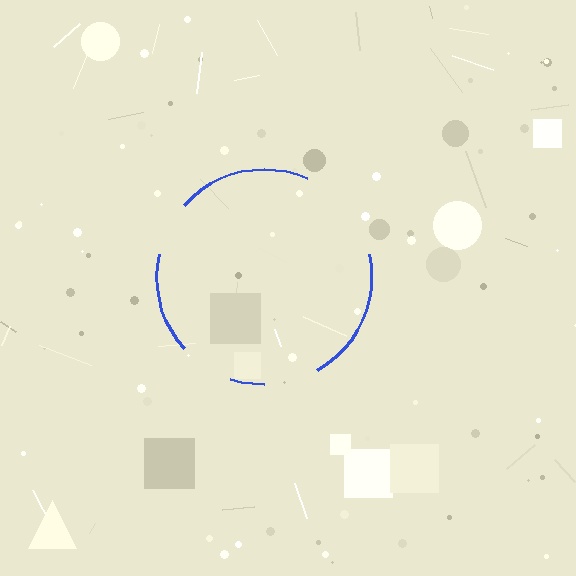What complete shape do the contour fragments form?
The contour fragments form a circle.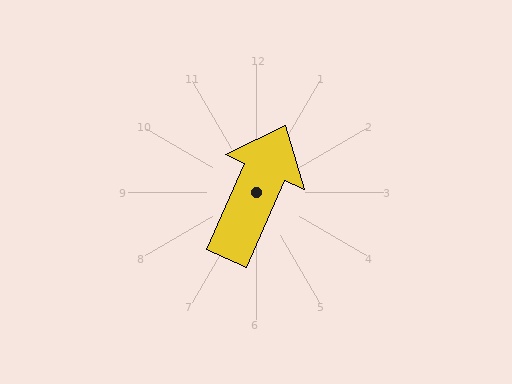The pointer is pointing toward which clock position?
Roughly 1 o'clock.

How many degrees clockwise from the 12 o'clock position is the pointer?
Approximately 24 degrees.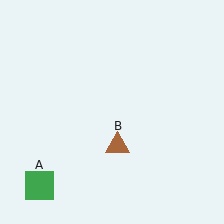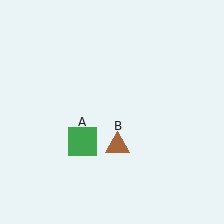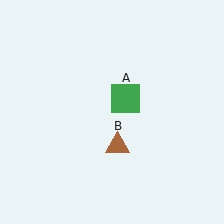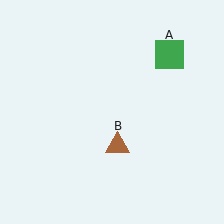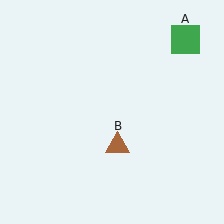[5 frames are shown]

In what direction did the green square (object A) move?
The green square (object A) moved up and to the right.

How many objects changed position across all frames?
1 object changed position: green square (object A).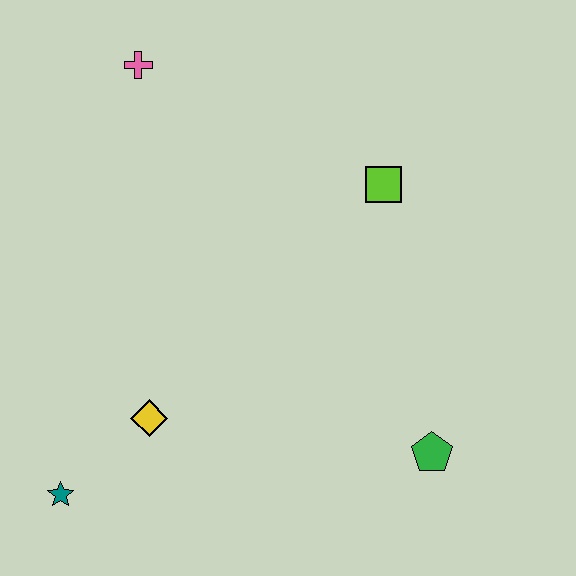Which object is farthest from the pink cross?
The green pentagon is farthest from the pink cross.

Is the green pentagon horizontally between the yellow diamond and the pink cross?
No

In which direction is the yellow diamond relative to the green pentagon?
The yellow diamond is to the left of the green pentagon.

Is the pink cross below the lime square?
No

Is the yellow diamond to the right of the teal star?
Yes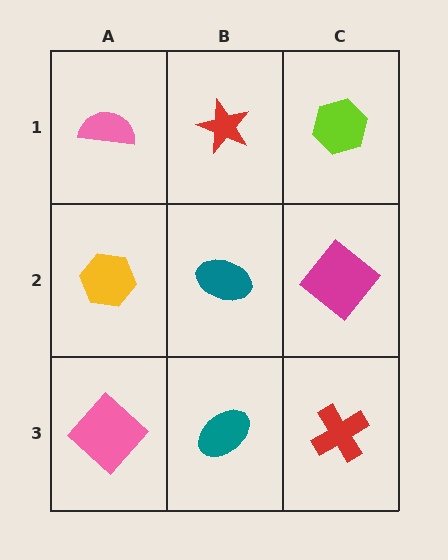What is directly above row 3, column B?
A teal ellipse.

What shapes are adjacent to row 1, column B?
A teal ellipse (row 2, column B), a pink semicircle (row 1, column A), a lime hexagon (row 1, column C).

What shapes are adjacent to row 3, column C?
A magenta diamond (row 2, column C), a teal ellipse (row 3, column B).